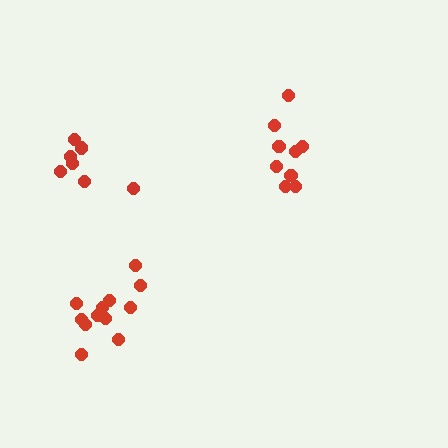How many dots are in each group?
Group 1: 7 dots, Group 2: 9 dots, Group 3: 12 dots (28 total).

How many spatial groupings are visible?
There are 3 spatial groupings.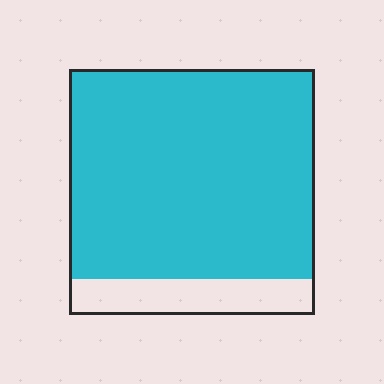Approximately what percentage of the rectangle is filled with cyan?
Approximately 85%.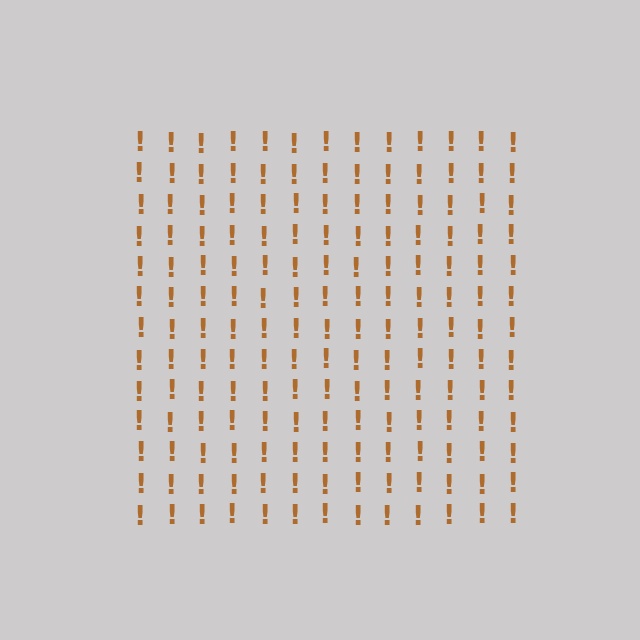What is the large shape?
The large shape is a square.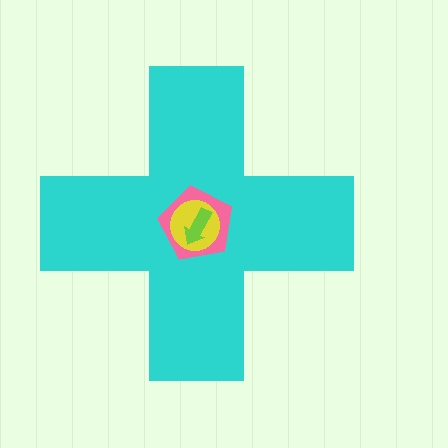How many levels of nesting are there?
4.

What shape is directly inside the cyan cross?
The pink pentagon.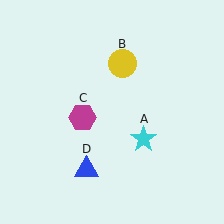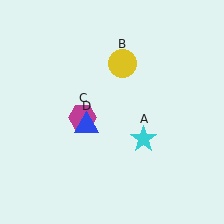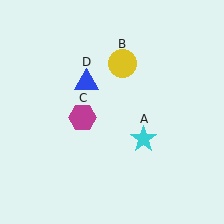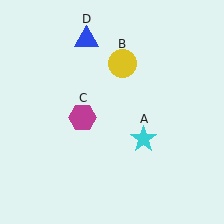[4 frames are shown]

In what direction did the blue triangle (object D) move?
The blue triangle (object D) moved up.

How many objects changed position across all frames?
1 object changed position: blue triangle (object D).